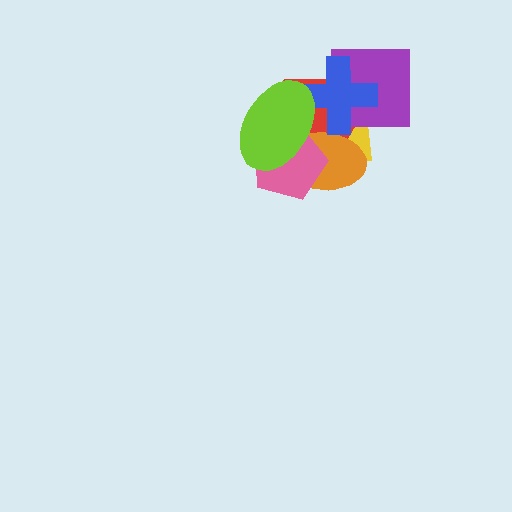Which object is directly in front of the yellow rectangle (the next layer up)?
The red hexagon is directly in front of the yellow rectangle.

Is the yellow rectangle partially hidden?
Yes, it is partially covered by another shape.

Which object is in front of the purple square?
The blue cross is in front of the purple square.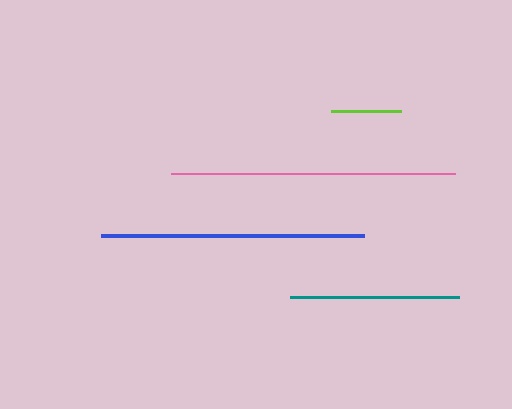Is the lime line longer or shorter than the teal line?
The teal line is longer than the lime line.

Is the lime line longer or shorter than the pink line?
The pink line is longer than the lime line.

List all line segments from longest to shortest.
From longest to shortest: pink, blue, teal, lime.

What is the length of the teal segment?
The teal segment is approximately 170 pixels long.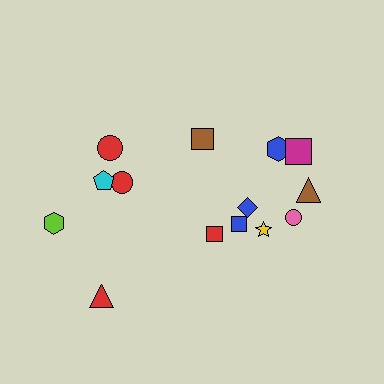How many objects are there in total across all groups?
There are 14 objects.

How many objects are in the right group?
There are 8 objects.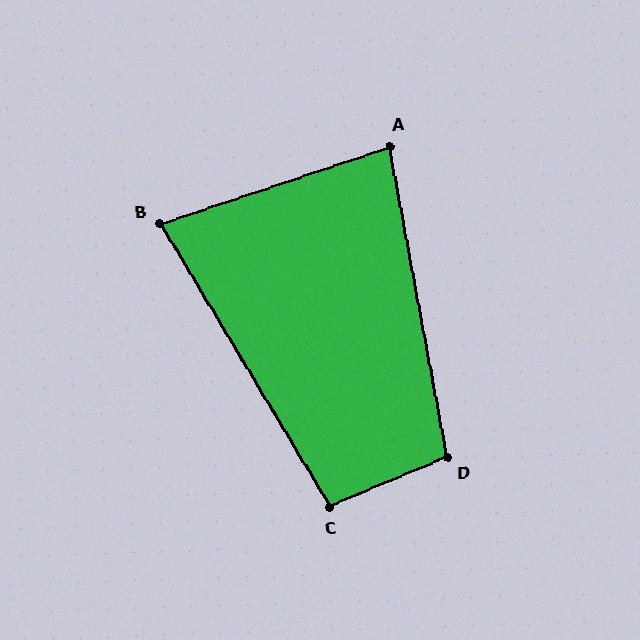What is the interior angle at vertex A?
Approximately 82 degrees (acute).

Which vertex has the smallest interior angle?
B, at approximately 78 degrees.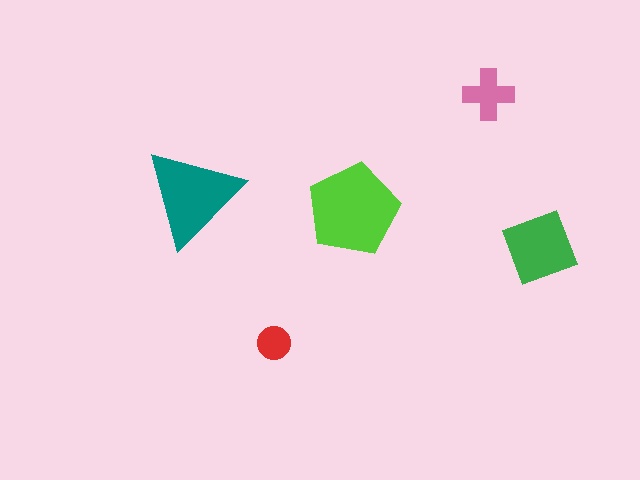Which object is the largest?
The lime pentagon.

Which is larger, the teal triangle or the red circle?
The teal triangle.